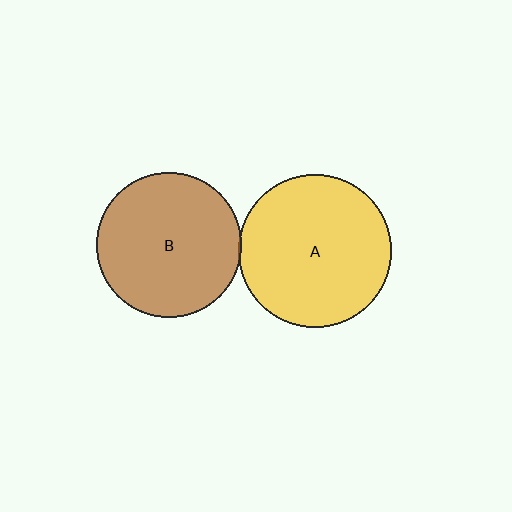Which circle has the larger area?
Circle A (yellow).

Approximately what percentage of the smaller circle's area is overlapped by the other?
Approximately 5%.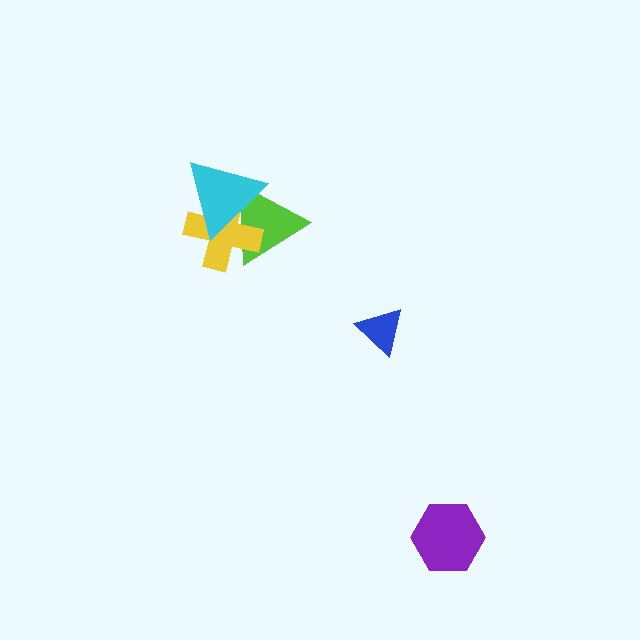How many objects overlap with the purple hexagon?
0 objects overlap with the purple hexagon.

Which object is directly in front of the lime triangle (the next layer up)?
The yellow cross is directly in front of the lime triangle.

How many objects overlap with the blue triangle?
0 objects overlap with the blue triangle.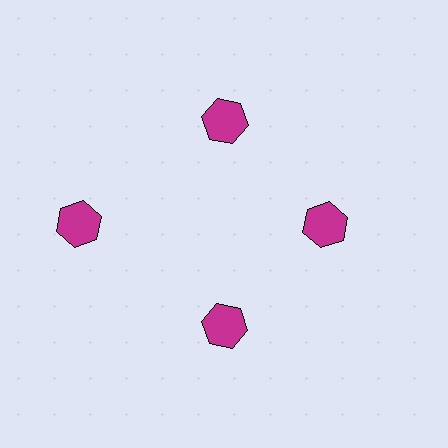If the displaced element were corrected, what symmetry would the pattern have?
It would have 4-fold rotational symmetry — the pattern would map onto itself every 90 degrees.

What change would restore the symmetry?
The symmetry would be restored by moving it inward, back onto the ring so that all 4 hexagons sit at equal angles and equal distance from the center.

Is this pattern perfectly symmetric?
No. The 4 magenta hexagons are arranged in a ring, but one element near the 9 o'clock position is pushed outward from the center, breaking the 4-fold rotational symmetry.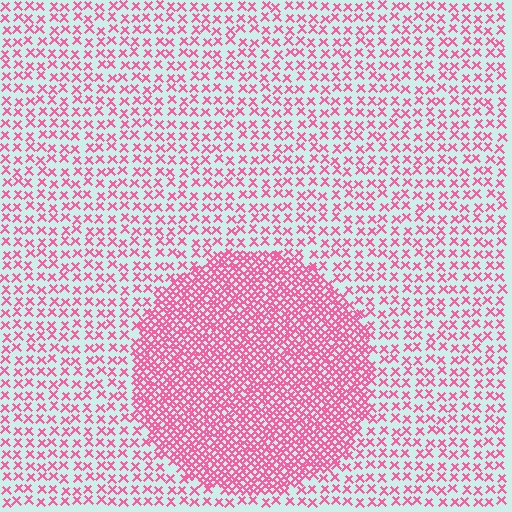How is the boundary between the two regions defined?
The boundary is defined by a change in element density (approximately 2.6x ratio). All elements are the same color, size, and shape.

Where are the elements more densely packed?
The elements are more densely packed inside the circle boundary.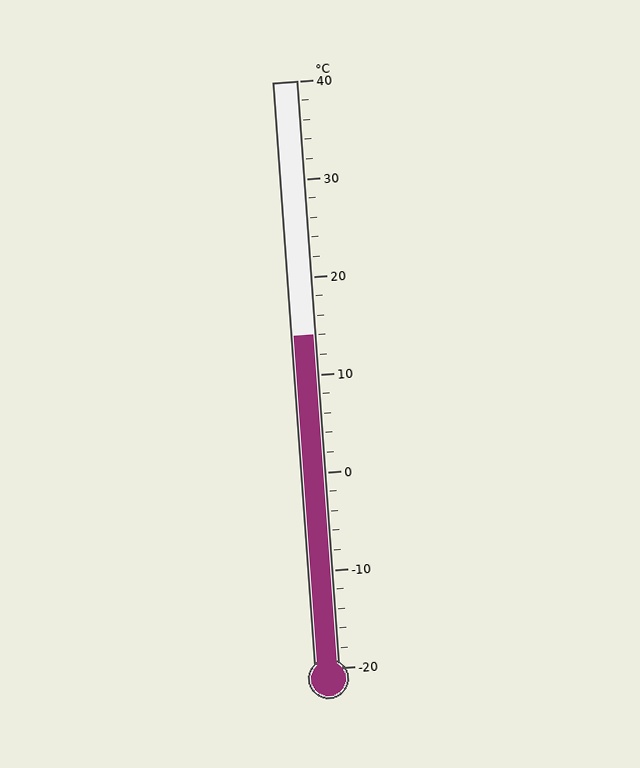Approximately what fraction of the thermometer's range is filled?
The thermometer is filled to approximately 55% of its range.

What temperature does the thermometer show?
The thermometer shows approximately 14°C.